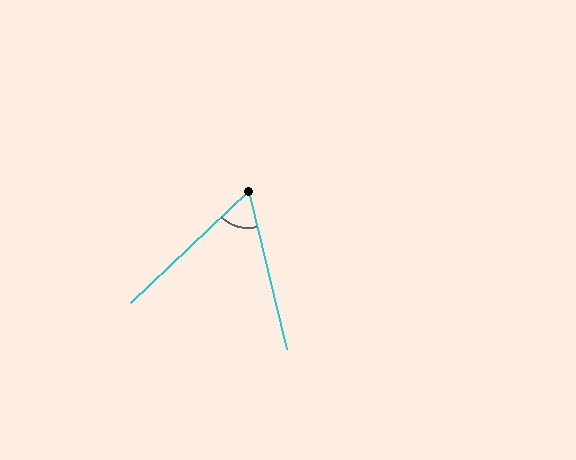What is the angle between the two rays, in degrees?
Approximately 60 degrees.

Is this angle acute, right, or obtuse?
It is acute.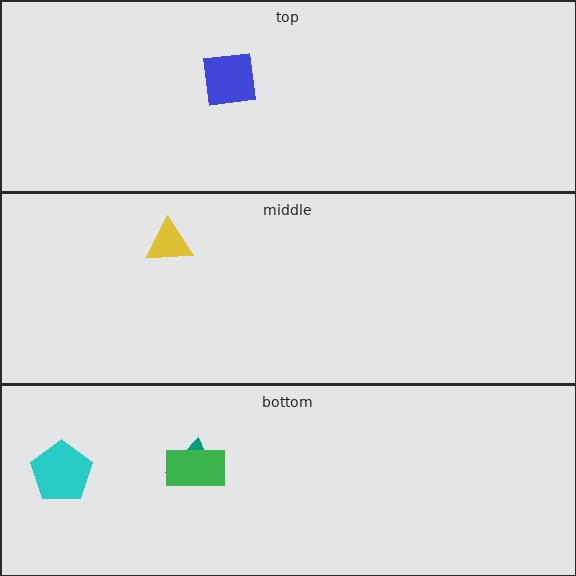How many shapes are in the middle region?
1.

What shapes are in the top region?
The blue square.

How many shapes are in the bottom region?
3.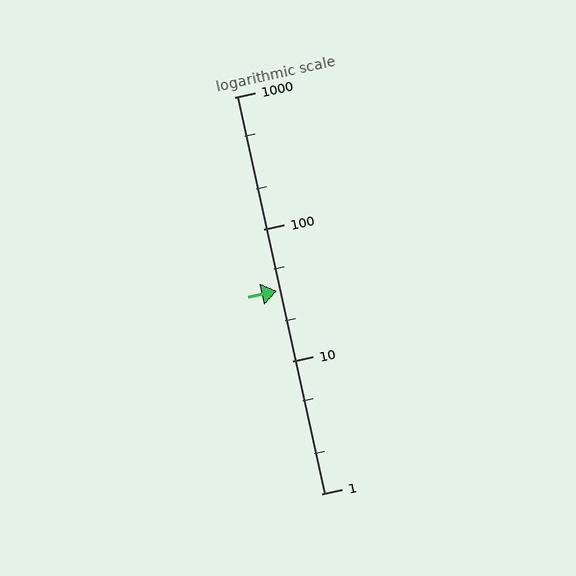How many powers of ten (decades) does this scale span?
The scale spans 3 decades, from 1 to 1000.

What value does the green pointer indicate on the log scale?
The pointer indicates approximately 34.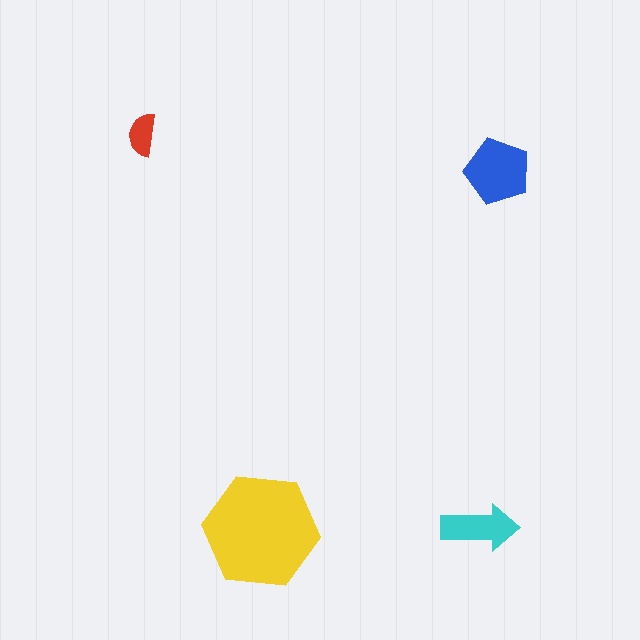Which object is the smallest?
The red semicircle.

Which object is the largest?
The yellow hexagon.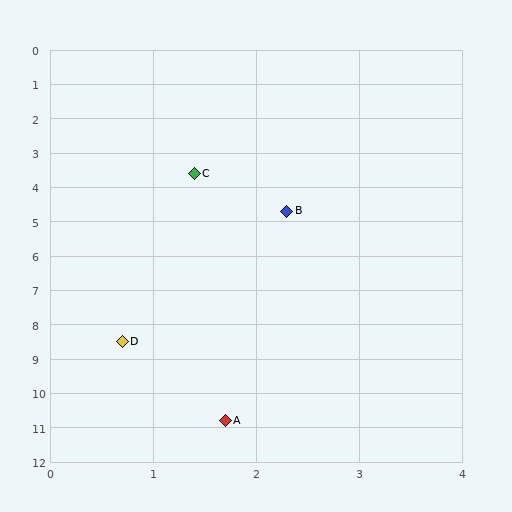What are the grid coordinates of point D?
Point D is at approximately (0.7, 8.5).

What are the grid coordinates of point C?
Point C is at approximately (1.4, 3.6).